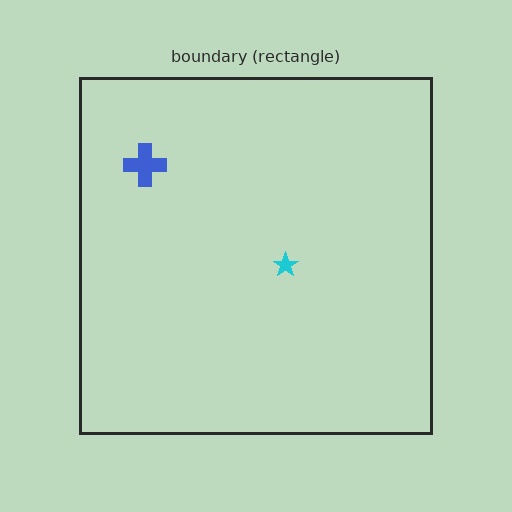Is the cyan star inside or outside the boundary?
Inside.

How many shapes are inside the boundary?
2 inside, 0 outside.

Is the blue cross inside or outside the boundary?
Inside.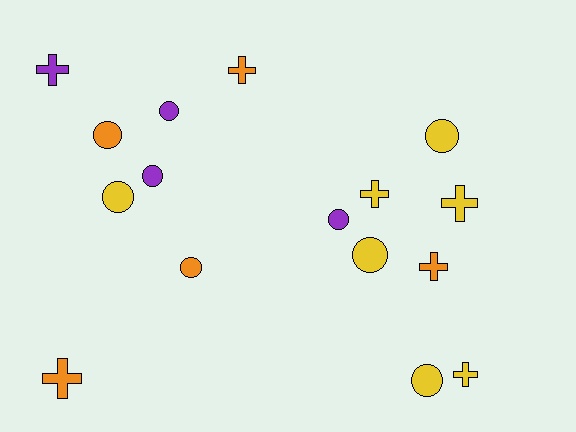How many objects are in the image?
There are 16 objects.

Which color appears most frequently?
Yellow, with 7 objects.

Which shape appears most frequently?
Circle, with 9 objects.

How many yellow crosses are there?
There are 3 yellow crosses.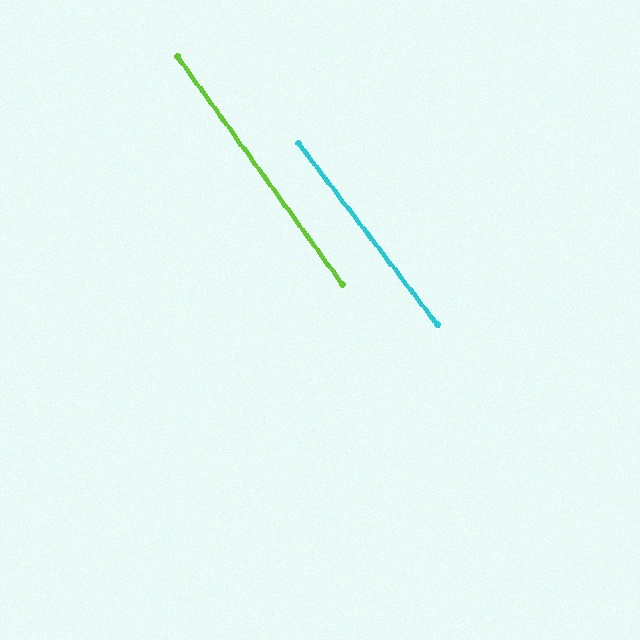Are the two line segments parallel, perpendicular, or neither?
Parallel — their directions differ by only 1.6°.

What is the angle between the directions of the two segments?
Approximately 2 degrees.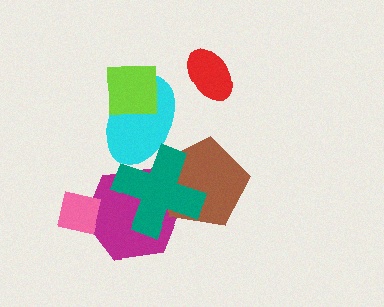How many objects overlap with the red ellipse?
0 objects overlap with the red ellipse.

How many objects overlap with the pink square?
1 object overlaps with the pink square.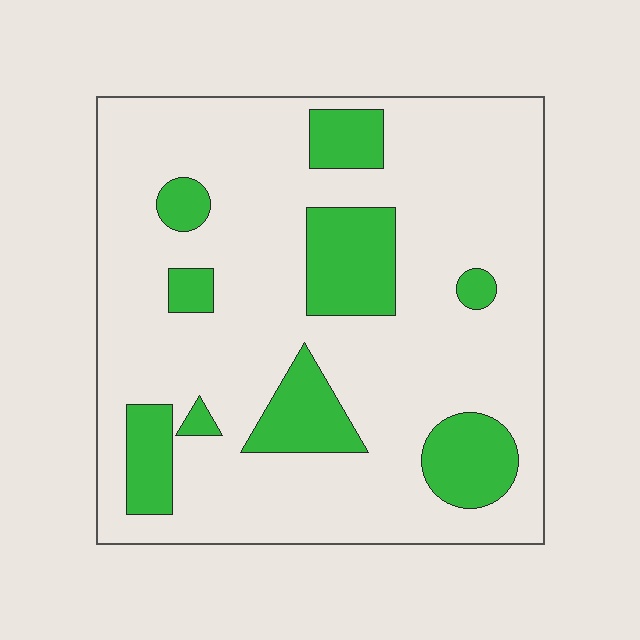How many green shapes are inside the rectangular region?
9.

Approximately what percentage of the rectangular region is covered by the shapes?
Approximately 20%.